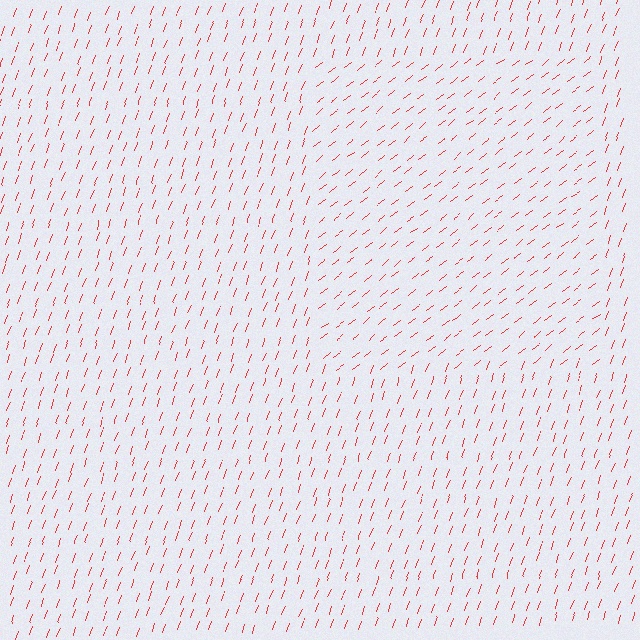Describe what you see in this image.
The image is filled with small red line segments. A rectangle region in the image has lines oriented differently from the surrounding lines, creating a visible texture boundary.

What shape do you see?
I see a rectangle.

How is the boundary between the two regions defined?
The boundary is defined purely by a change in line orientation (approximately 32 degrees difference). All lines are the same color and thickness.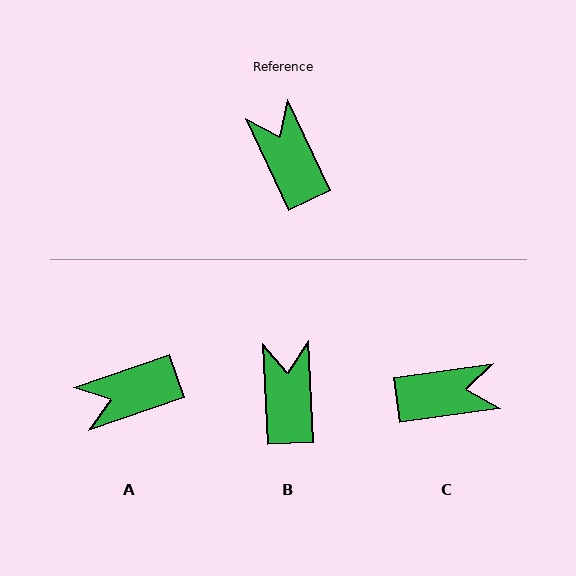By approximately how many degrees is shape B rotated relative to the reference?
Approximately 22 degrees clockwise.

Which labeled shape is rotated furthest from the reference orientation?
C, about 107 degrees away.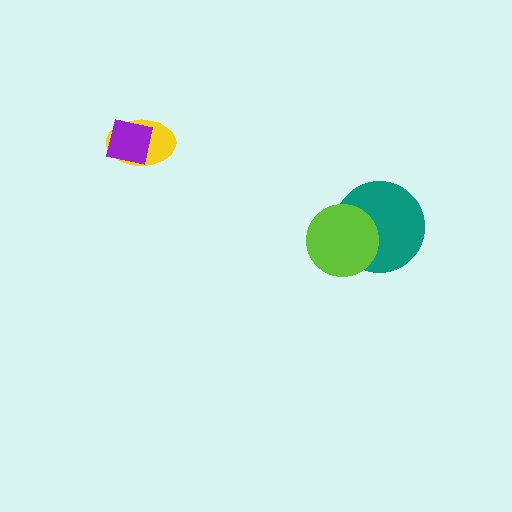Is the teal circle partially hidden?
Yes, it is partially covered by another shape.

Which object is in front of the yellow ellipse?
The purple square is in front of the yellow ellipse.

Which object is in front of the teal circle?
The lime circle is in front of the teal circle.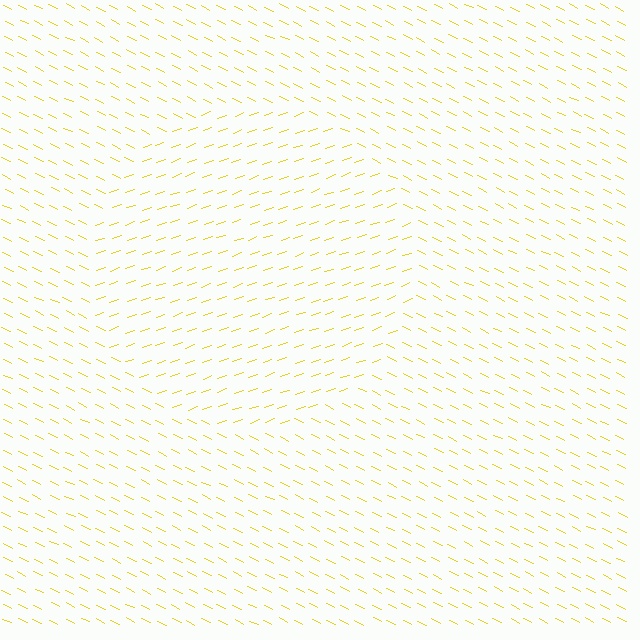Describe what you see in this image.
The image is filled with small yellow line segments. A circle region in the image has lines oriented differently from the surrounding lines, creating a visible texture boundary.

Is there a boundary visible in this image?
Yes, there is a texture boundary formed by a change in line orientation.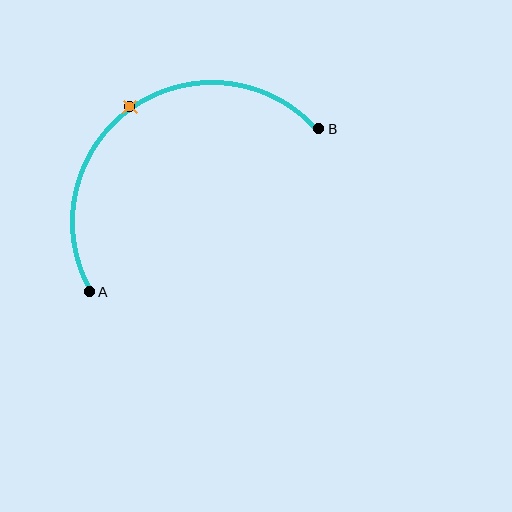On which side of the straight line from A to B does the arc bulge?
The arc bulges above and to the left of the straight line connecting A and B.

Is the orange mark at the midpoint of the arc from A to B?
Yes. The orange mark lies on the arc at equal arc-length from both A and B — it is the arc midpoint.